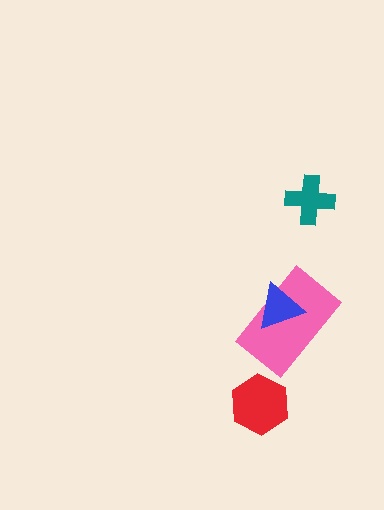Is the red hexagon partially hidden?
No, no other shape covers it.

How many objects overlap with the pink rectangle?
1 object overlaps with the pink rectangle.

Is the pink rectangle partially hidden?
Yes, it is partially covered by another shape.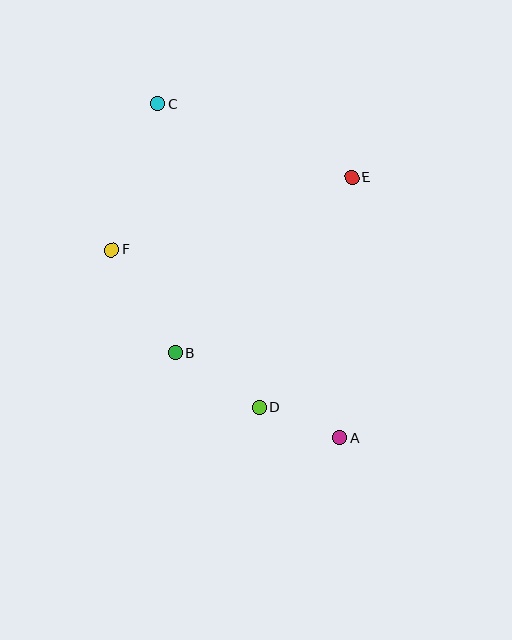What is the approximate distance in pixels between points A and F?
The distance between A and F is approximately 296 pixels.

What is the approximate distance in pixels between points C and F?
The distance between C and F is approximately 153 pixels.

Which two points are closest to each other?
Points A and D are closest to each other.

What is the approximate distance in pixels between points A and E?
The distance between A and E is approximately 261 pixels.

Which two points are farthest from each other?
Points A and C are farthest from each other.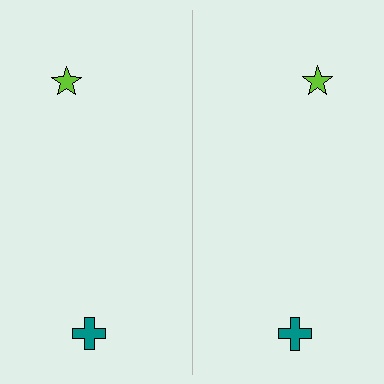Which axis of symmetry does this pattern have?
The pattern has a vertical axis of symmetry running through the center of the image.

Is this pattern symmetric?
Yes, this pattern has bilateral (reflection) symmetry.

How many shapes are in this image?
There are 4 shapes in this image.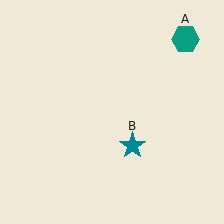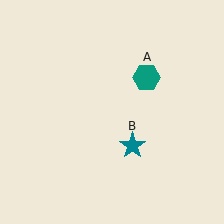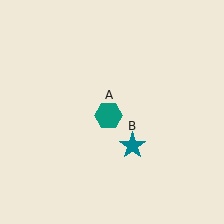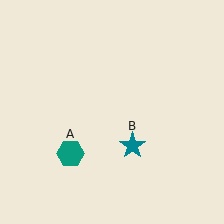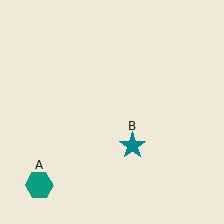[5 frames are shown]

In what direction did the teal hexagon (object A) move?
The teal hexagon (object A) moved down and to the left.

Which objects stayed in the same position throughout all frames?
Teal star (object B) remained stationary.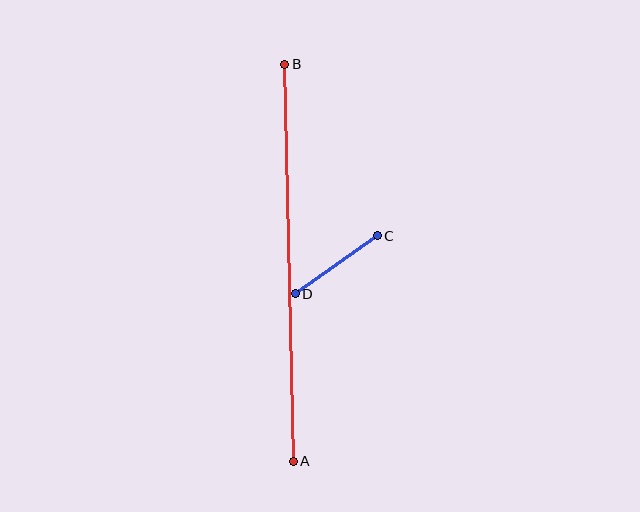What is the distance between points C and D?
The distance is approximately 100 pixels.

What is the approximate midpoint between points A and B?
The midpoint is at approximately (289, 263) pixels.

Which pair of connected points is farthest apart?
Points A and B are farthest apart.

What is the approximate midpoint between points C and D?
The midpoint is at approximately (336, 265) pixels.